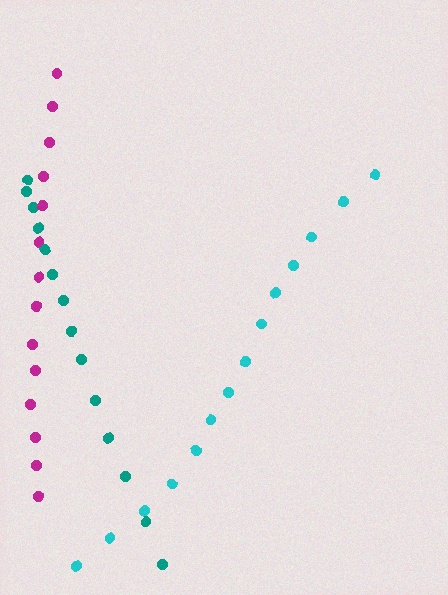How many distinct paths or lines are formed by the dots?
There are 3 distinct paths.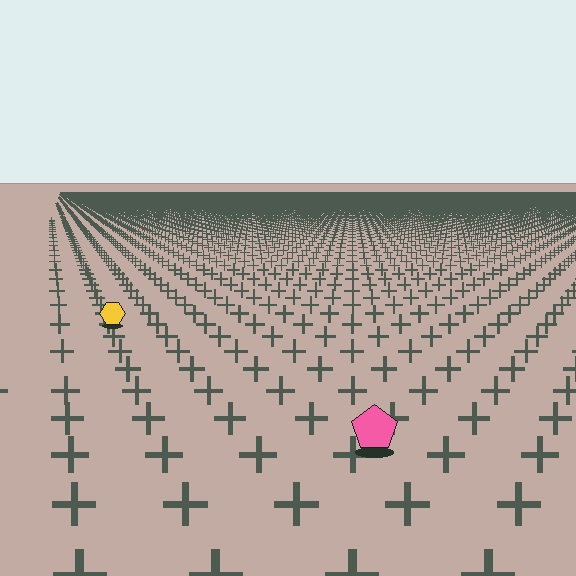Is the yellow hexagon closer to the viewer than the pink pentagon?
No. The pink pentagon is closer — you can tell from the texture gradient: the ground texture is coarser near it.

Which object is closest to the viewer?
The pink pentagon is closest. The texture marks near it are larger and more spread out.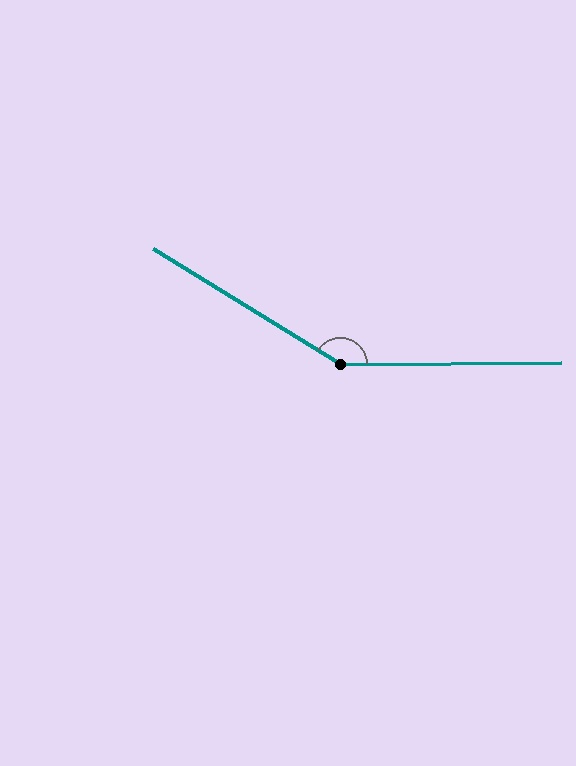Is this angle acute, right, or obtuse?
It is obtuse.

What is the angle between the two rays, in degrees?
Approximately 148 degrees.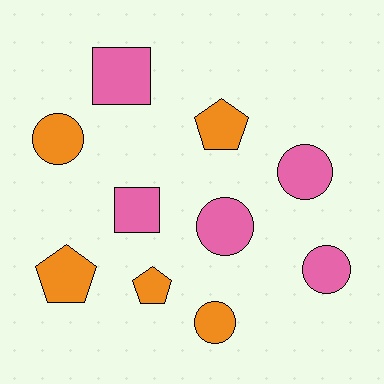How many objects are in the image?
There are 10 objects.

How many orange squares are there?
There are no orange squares.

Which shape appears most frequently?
Circle, with 5 objects.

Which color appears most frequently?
Pink, with 5 objects.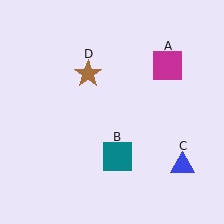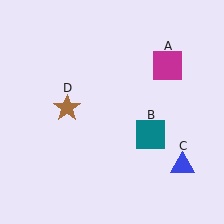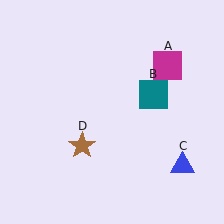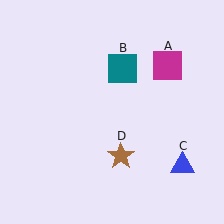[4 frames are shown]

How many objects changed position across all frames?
2 objects changed position: teal square (object B), brown star (object D).